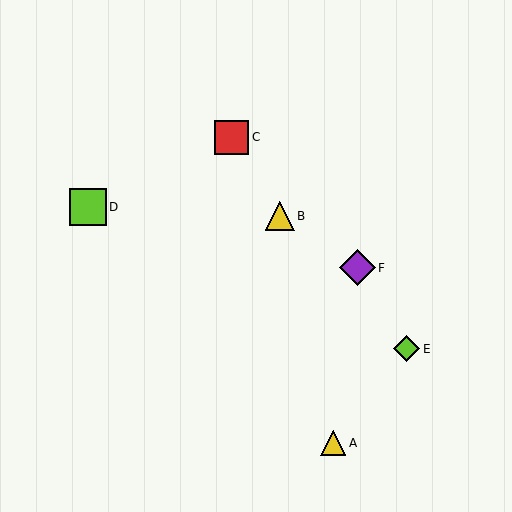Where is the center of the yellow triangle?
The center of the yellow triangle is at (280, 216).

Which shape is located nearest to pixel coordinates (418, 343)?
The lime diamond (labeled E) at (407, 349) is nearest to that location.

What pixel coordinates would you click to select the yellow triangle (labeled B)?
Click at (280, 216) to select the yellow triangle B.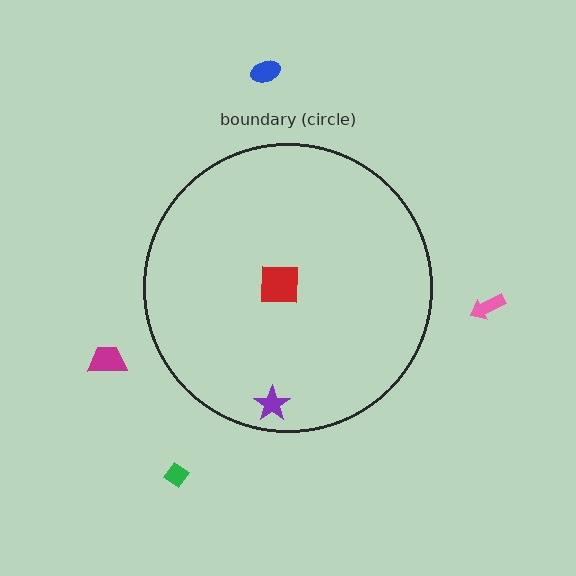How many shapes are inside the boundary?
2 inside, 4 outside.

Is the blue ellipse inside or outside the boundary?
Outside.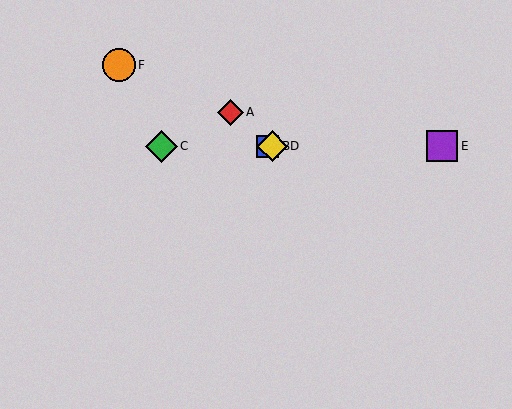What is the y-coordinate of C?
Object C is at y≈146.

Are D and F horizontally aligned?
No, D is at y≈146 and F is at y≈65.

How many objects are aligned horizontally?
4 objects (B, C, D, E) are aligned horizontally.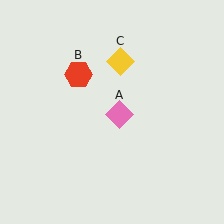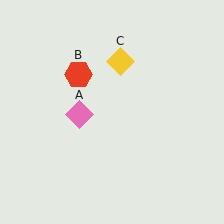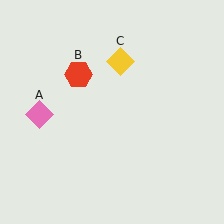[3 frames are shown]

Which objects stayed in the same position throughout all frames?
Red hexagon (object B) and yellow diamond (object C) remained stationary.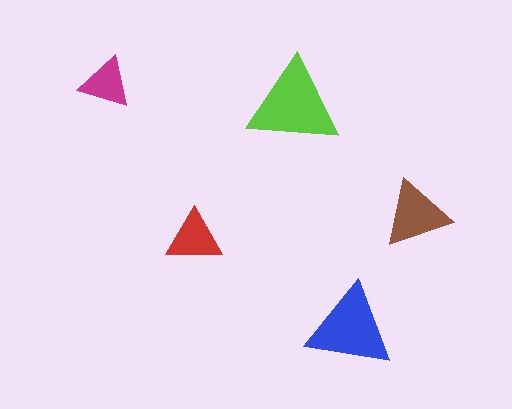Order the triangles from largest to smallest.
the lime one, the blue one, the brown one, the red one, the magenta one.